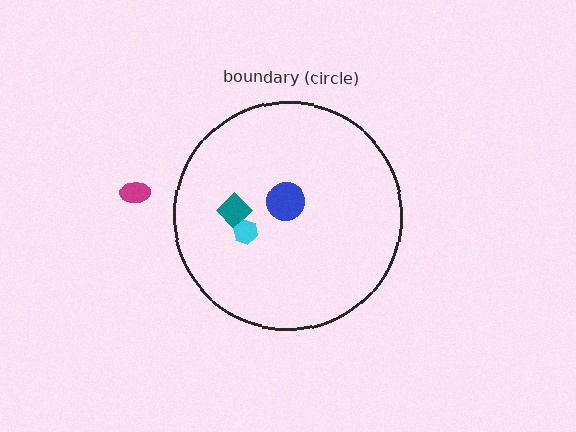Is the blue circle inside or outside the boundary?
Inside.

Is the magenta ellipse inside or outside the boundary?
Outside.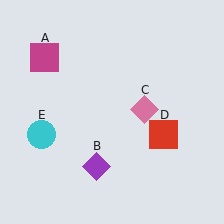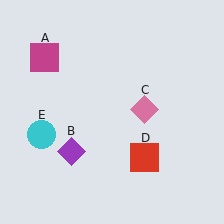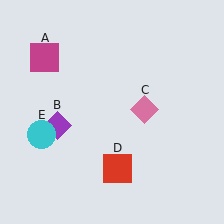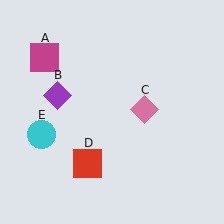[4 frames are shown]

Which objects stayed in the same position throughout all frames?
Magenta square (object A) and pink diamond (object C) and cyan circle (object E) remained stationary.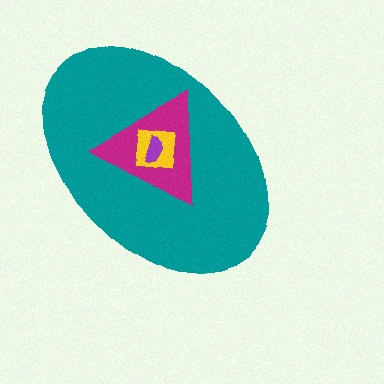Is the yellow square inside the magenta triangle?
Yes.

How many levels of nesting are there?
4.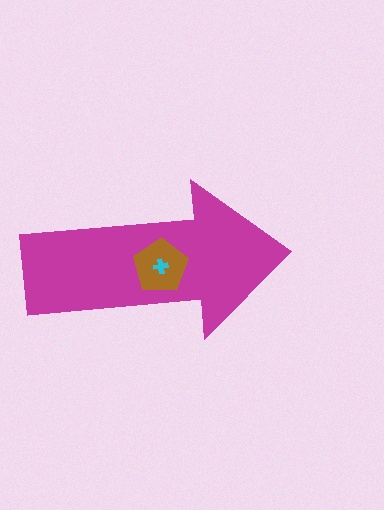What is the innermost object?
The cyan cross.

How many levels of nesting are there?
3.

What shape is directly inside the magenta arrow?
The brown pentagon.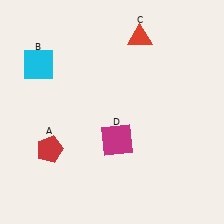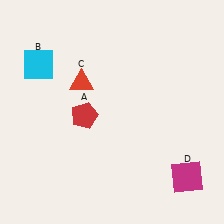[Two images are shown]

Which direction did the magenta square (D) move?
The magenta square (D) moved right.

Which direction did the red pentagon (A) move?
The red pentagon (A) moved right.